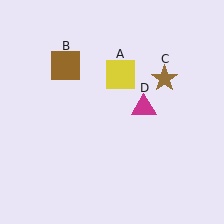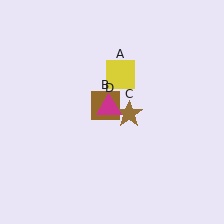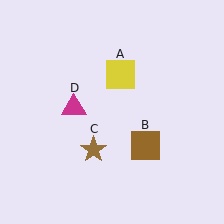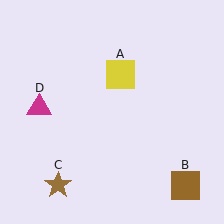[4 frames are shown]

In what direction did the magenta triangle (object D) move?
The magenta triangle (object D) moved left.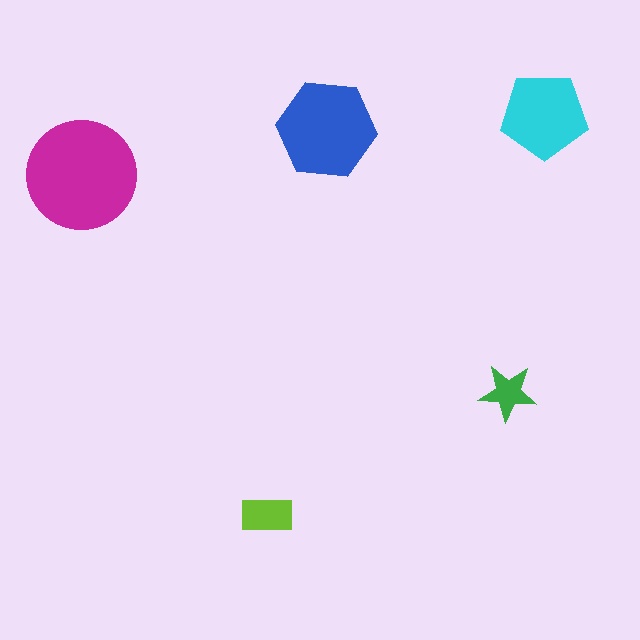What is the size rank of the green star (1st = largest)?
5th.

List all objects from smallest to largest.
The green star, the lime rectangle, the cyan pentagon, the blue hexagon, the magenta circle.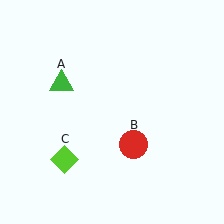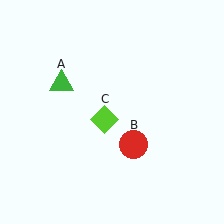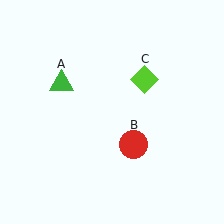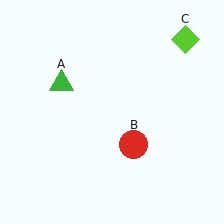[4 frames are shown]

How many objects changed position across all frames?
1 object changed position: lime diamond (object C).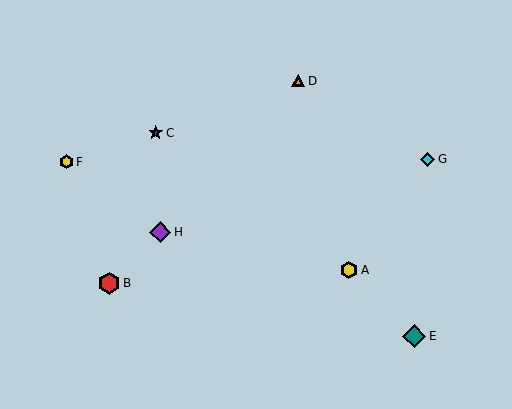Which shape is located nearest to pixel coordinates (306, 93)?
The orange triangle (labeled D) at (298, 81) is nearest to that location.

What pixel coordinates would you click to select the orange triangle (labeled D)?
Click at (298, 81) to select the orange triangle D.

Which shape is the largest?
The teal diamond (labeled E) is the largest.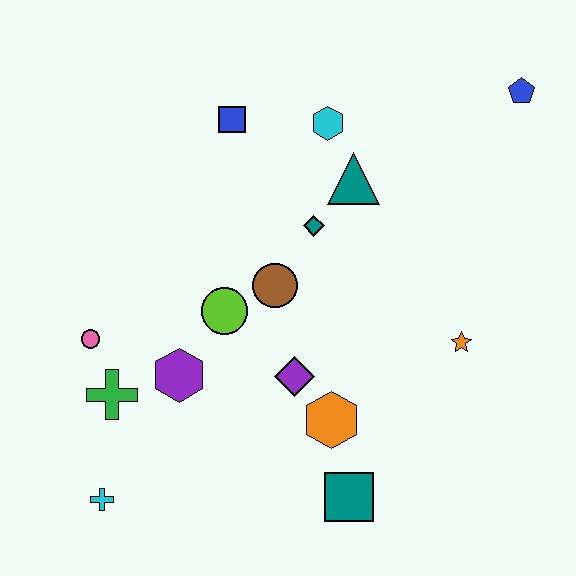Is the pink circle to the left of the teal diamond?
Yes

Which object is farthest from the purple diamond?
The blue pentagon is farthest from the purple diamond.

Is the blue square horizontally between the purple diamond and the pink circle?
Yes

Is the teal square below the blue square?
Yes